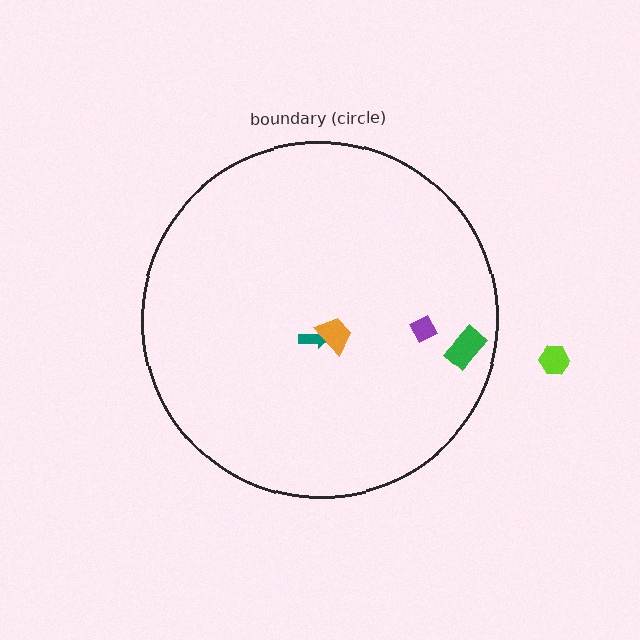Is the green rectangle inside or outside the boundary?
Inside.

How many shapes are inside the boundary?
4 inside, 1 outside.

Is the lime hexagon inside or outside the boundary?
Outside.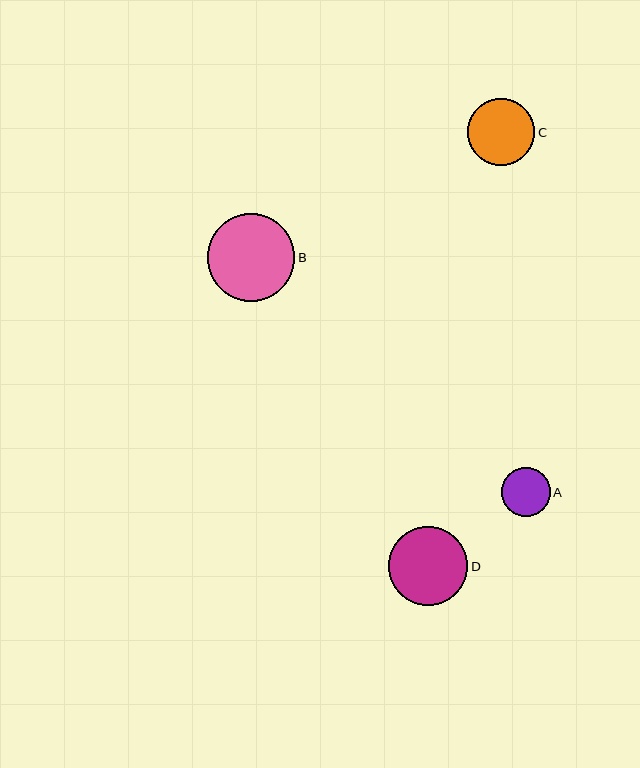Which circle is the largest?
Circle B is the largest with a size of approximately 88 pixels.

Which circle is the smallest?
Circle A is the smallest with a size of approximately 49 pixels.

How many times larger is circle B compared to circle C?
Circle B is approximately 1.3 times the size of circle C.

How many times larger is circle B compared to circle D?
Circle B is approximately 1.1 times the size of circle D.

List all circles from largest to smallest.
From largest to smallest: B, D, C, A.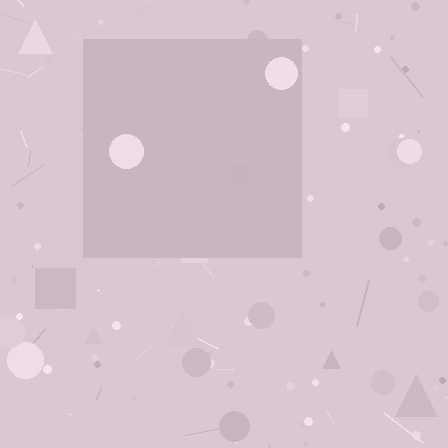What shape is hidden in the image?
A square is hidden in the image.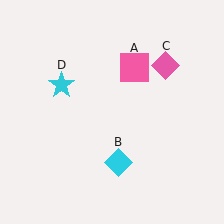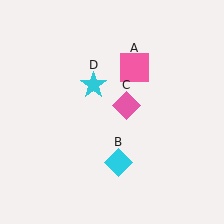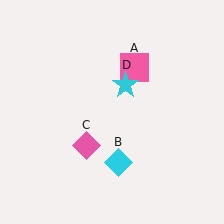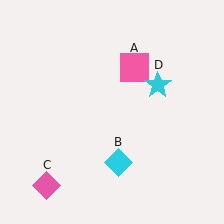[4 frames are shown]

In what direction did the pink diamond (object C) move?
The pink diamond (object C) moved down and to the left.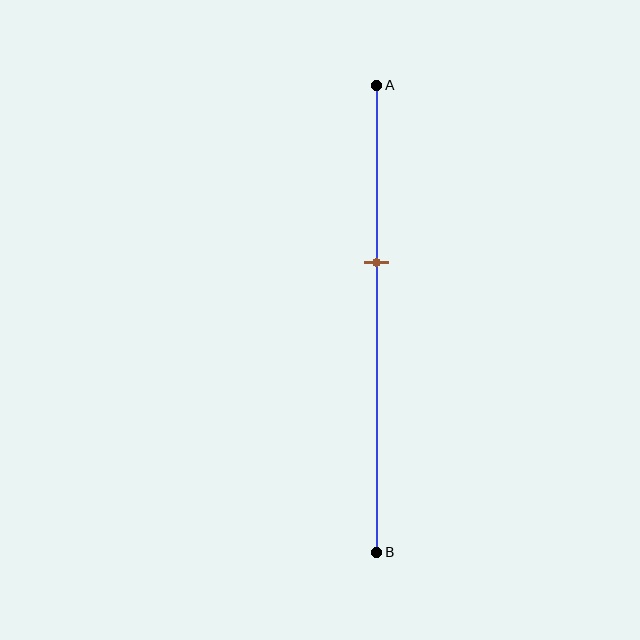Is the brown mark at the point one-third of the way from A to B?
No, the mark is at about 40% from A, not at the 33% one-third point.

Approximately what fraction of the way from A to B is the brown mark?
The brown mark is approximately 40% of the way from A to B.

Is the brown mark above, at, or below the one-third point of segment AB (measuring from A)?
The brown mark is below the one-third point of segment AB.